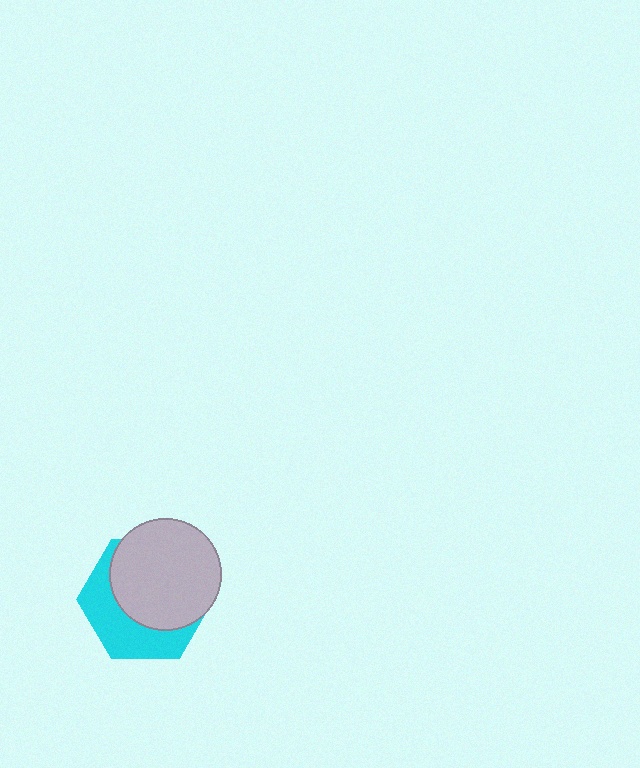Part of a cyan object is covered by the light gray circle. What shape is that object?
It is a hexagon.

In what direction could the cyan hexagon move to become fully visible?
The cyan hexagon could move toward the lower-left. That would shift it out from behind the light gray circle entirely.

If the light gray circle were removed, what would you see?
You would see the complete cyan hexagon.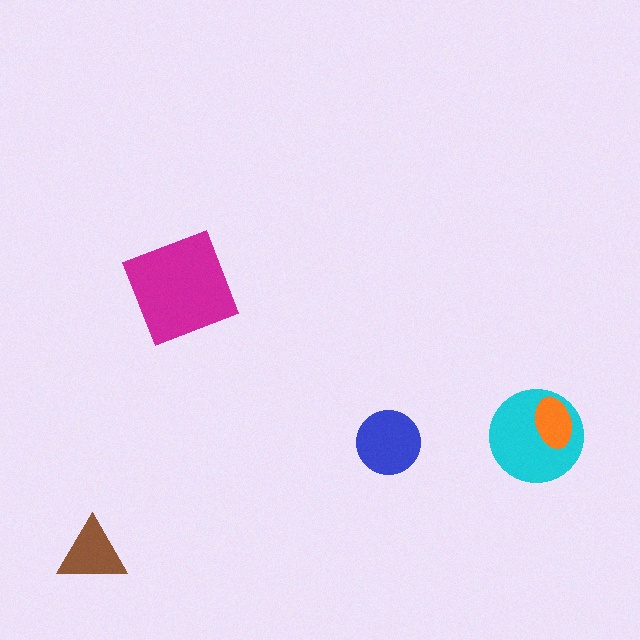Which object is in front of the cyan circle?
The orange ellipse is in front of the cyan circle.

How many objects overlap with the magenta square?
0 objects overlap with the magenta square.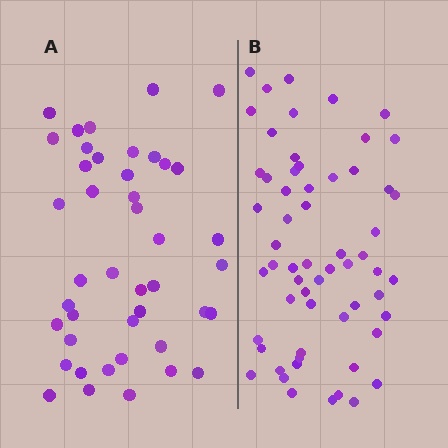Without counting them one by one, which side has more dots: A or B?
Region B (the right region) has more dots.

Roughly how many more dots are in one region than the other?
Region B has approximately 15 more dots than region A.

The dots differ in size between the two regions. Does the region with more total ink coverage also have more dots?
No. Region A has more total ink coverage because its dots are larger, but region B actually contains more individual dots. Total area can be misleading — the number of items is what matters here.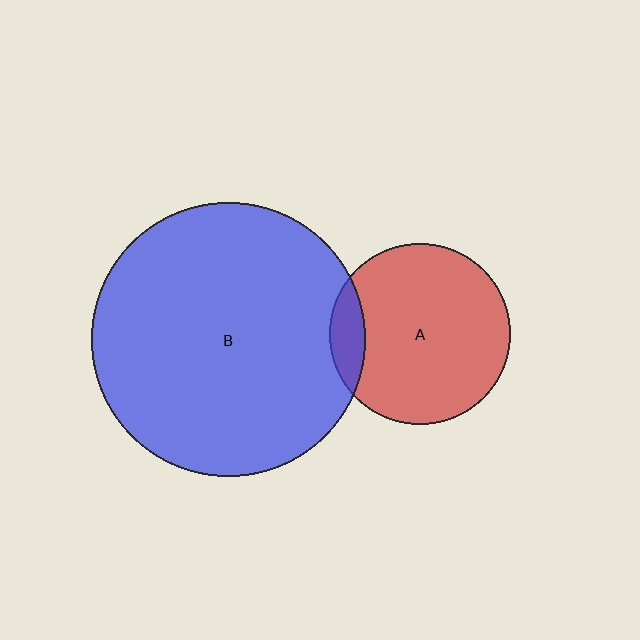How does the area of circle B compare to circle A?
Approximately 2.3 times.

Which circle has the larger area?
Circle B (blue).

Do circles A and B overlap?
Yes.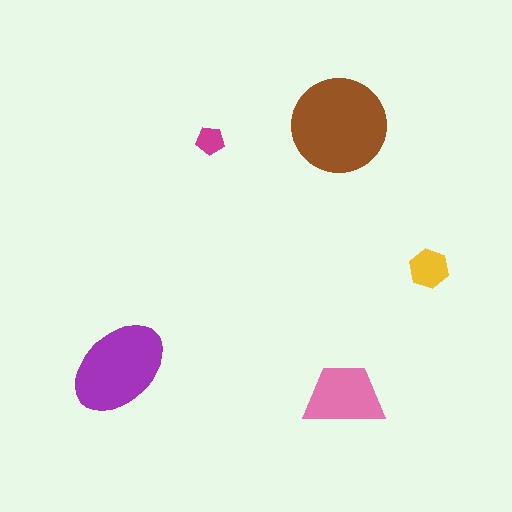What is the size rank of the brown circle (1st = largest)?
1st.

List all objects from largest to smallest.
The brown circle, the purple ellipse, the pink trapezoid, the yellow hexagon, the magenta pentagon.